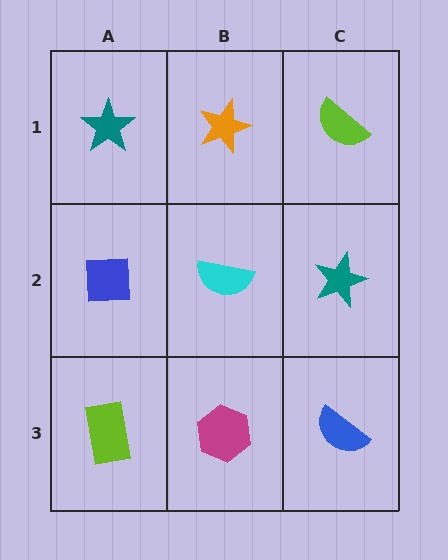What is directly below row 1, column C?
A teal star.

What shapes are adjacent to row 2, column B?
An orange star (row 1, column B), a magenta hexagon (row 3, column B), a blue square (row 2, column A), a teal star (row 2, column C).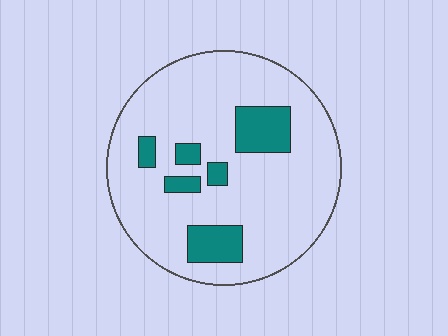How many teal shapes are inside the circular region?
6.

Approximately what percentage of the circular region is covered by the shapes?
Approximately 15%.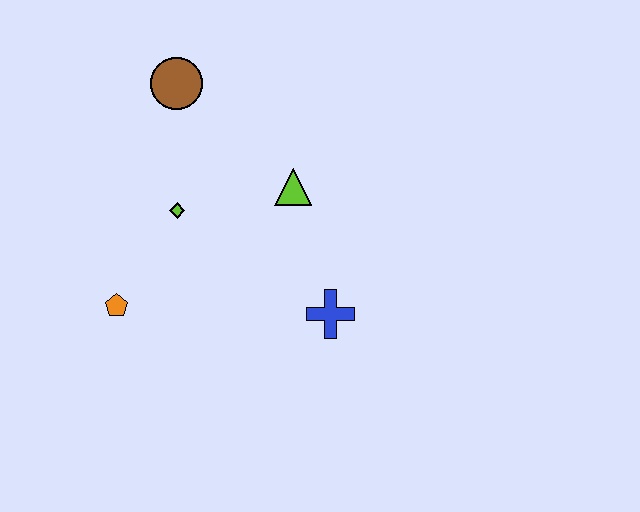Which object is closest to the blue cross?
The lime triangle is closest to the blue cross.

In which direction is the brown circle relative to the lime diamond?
The brown circle is above the lime diamond.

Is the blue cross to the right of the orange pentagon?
Yes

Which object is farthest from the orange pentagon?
The brown circle is farthest from the orange pentagon.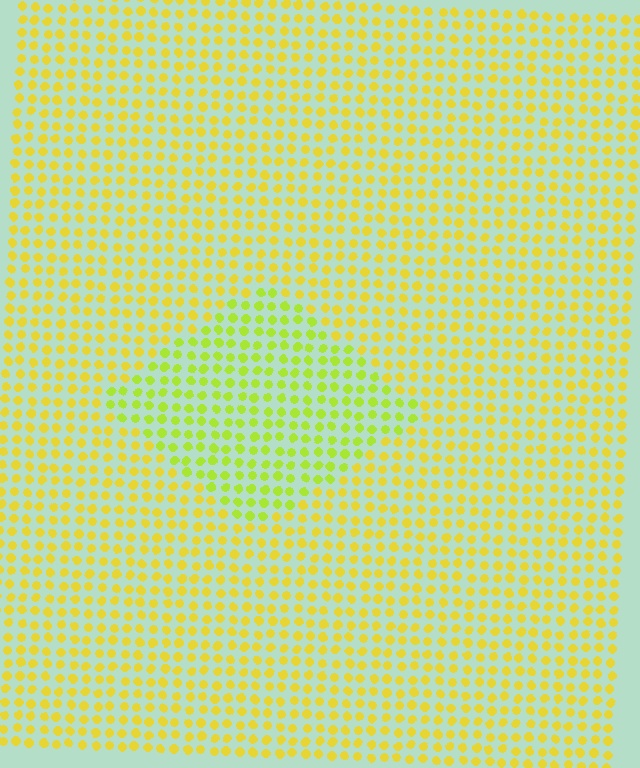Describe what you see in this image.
The image is filled with small yellow elements in a uniform arrangement. A diamond-shaped region is visible where the elements are tinted to a slightly different hue, forming a subtle color boundary.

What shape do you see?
I see a diamond.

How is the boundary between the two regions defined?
The boundary is defined purely by a slight shift in hue (about 27 degrees). Spacing, size, and orientation are identical on both sides.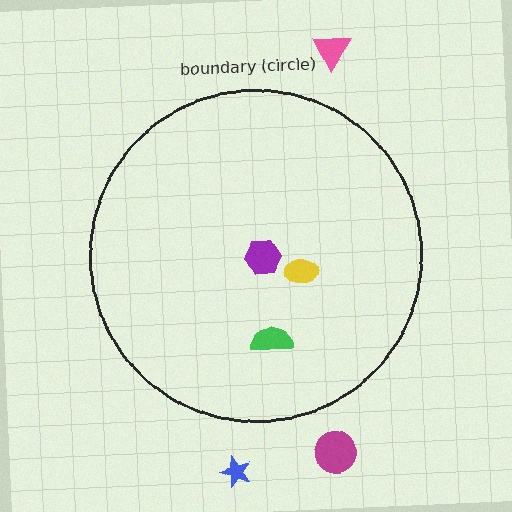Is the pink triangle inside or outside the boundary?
Outside.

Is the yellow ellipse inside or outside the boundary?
Inside.